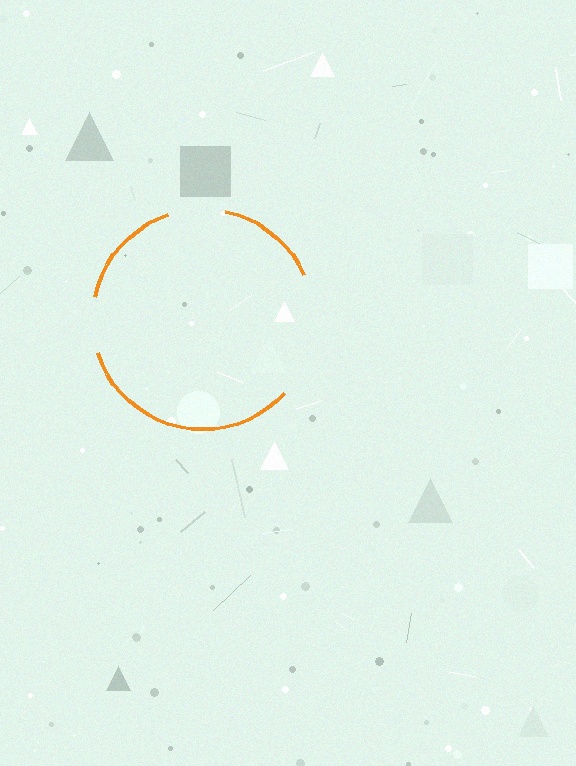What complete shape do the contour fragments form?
The contour fragments form a circle.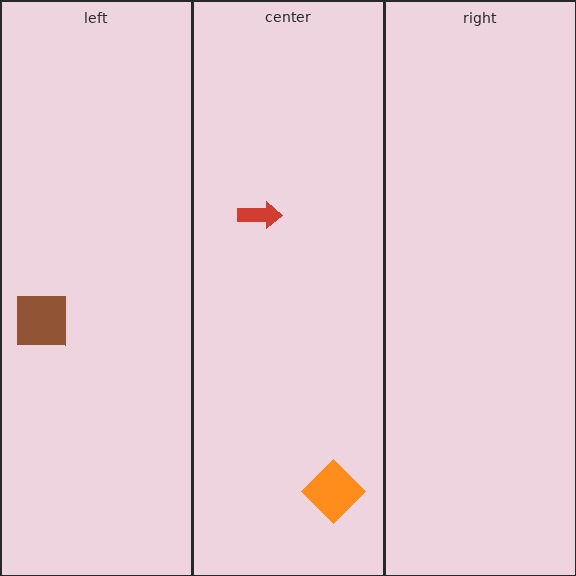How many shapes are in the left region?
1.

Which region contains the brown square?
The left region.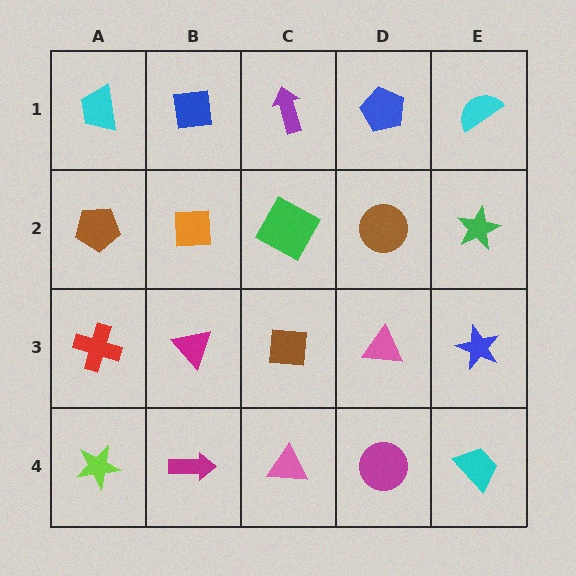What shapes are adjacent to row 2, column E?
A cyan semicircle (row 1, column E), a blue star (row 3, column E), a brown circle (row 2, column D).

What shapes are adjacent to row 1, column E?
A green star (row 2, column E), a blue pentagon (row 1, column D).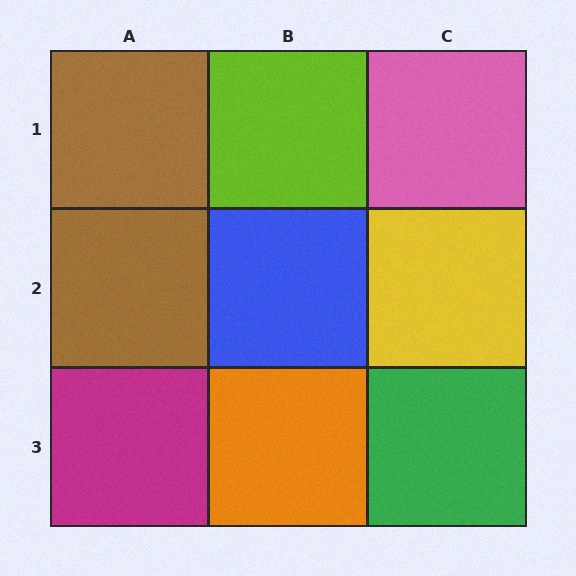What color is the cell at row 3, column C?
Green.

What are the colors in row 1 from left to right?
Brown, lime, pink.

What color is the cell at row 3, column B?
Orange.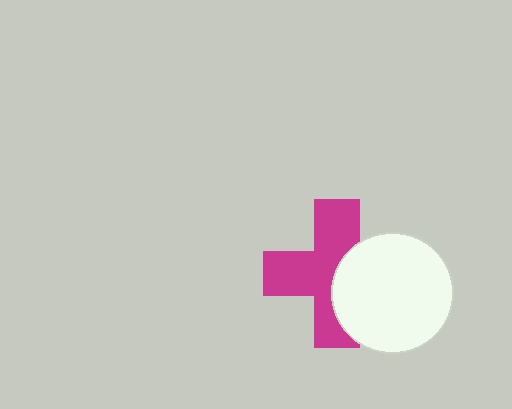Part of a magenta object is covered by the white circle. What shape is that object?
It is a cross.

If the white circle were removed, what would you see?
You would see the complete magenta cross.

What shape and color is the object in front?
The object in front is a white circle.